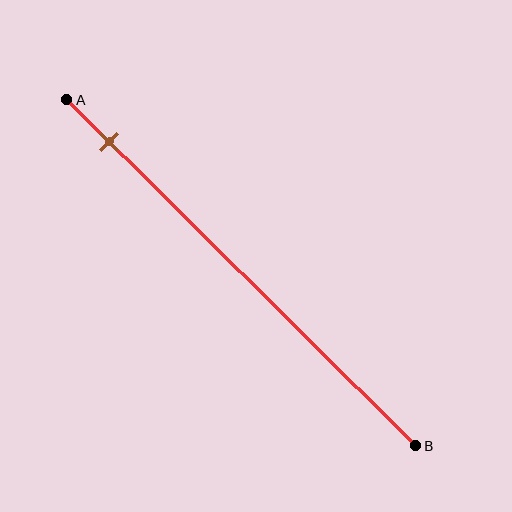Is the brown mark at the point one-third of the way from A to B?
No, the mark is at about 10% from A, not at the 33% one-third point.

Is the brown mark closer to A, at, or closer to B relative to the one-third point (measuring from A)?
The brown mark is closer to point A than the one-third point of segment AB.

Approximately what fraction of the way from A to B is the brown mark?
The brown mark is approximately 10% of the way from A to B.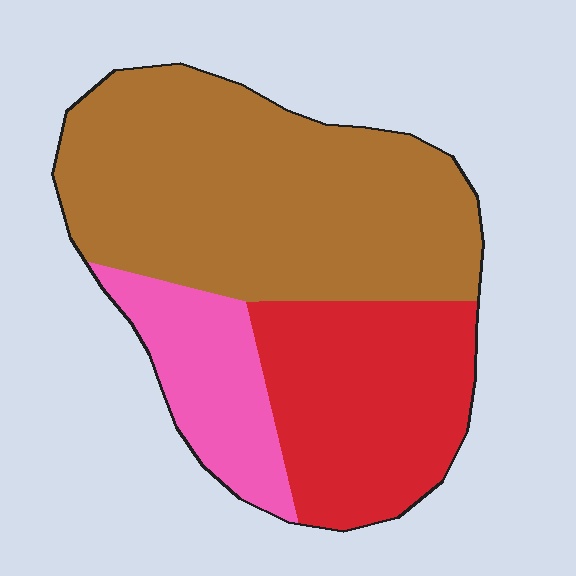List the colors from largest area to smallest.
From largest to smallest: brown, red, pink.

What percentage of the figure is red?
Red takes up about one third (1/3) of the figure.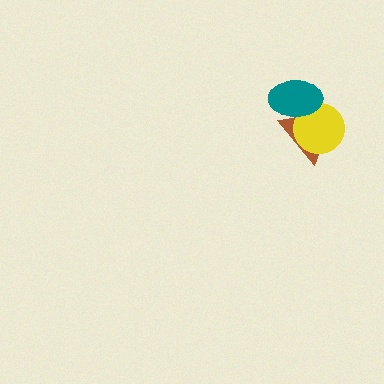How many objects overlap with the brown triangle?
2 objects overlap with the brown triangle.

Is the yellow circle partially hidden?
Yes, it is partially covered by another shape.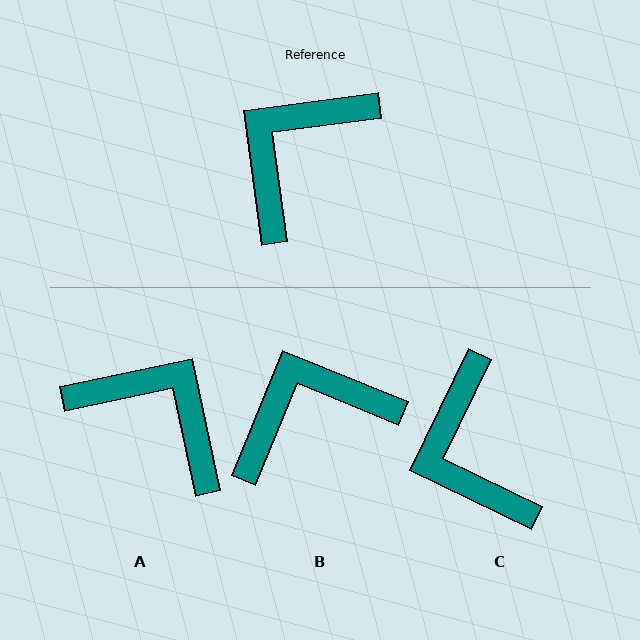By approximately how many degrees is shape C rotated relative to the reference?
Approximately 57 degrees counter-clockwise.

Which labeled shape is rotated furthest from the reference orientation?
A, about 85 degrees away.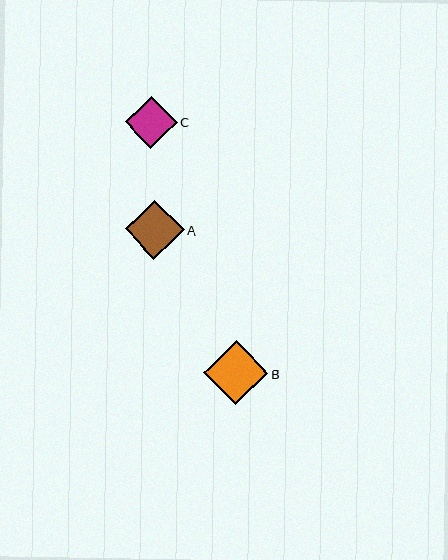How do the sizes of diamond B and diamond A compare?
Diamond B and diamond A are approximately the same size.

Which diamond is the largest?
Diamond B is the largest with a size of approximately 64 pixels.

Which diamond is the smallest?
Diamond C is the smallest with a size of approximately 52 pixels.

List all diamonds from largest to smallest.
From largest to smallest: B, A, C.